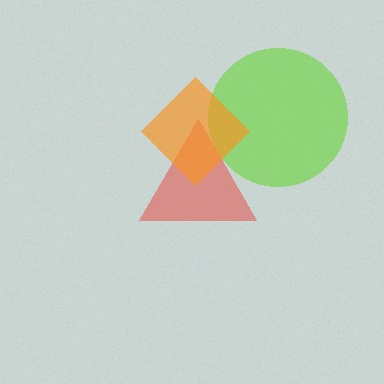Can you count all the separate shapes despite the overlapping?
Yes, there are 3 separate shapes.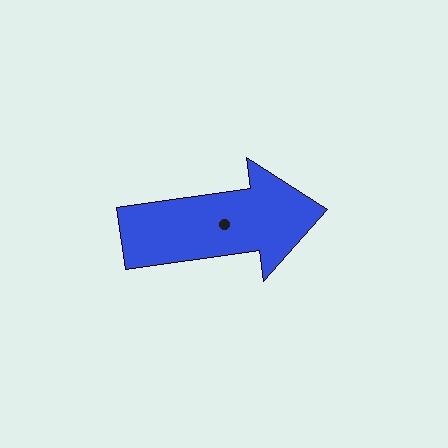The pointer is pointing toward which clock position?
Roughly 3 o'clock.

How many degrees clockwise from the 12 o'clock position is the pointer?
Approximately 82 degrees.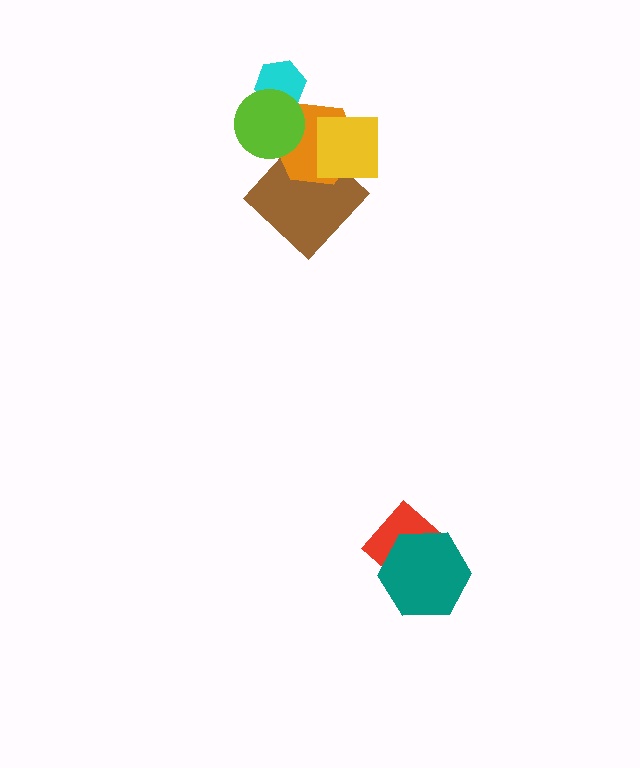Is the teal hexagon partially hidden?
No, no other shape covers it.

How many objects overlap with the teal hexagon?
1 object overlaps with the teal hexagon.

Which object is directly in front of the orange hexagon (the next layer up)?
The yellow square is directly in front of the orange hexagon.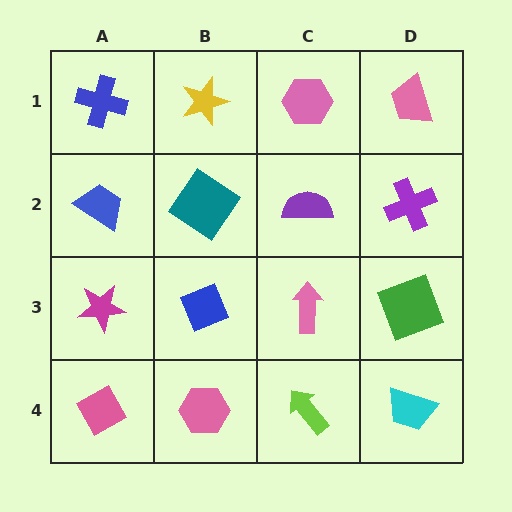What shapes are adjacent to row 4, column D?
A green square (row 3, column D), a lime arrow (row 4, column C).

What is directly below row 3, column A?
A pink diamond.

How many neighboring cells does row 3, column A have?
3.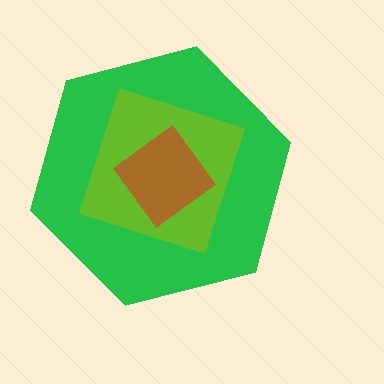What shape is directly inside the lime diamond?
The brown diamond.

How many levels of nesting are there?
3.